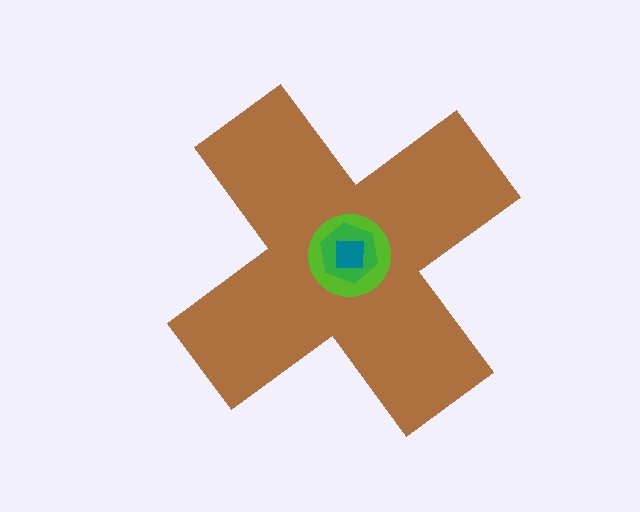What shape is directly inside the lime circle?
The green hexagon.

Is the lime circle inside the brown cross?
Yes.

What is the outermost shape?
The brown cross.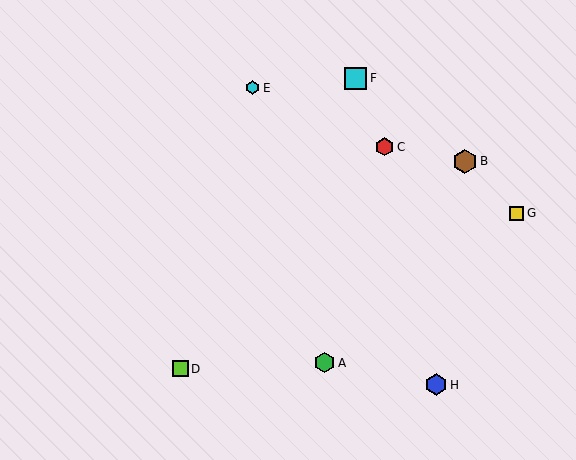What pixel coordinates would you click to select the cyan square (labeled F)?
Click at (356, 78) to select the cyan square F.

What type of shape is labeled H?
Shape H is a blue hexagon.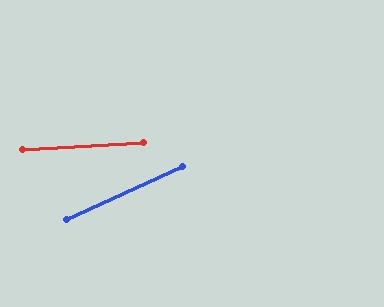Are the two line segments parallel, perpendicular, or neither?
Neither parallel nor perpendicular — they differ by about 21°.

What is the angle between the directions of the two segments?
Approximately 21 degrees.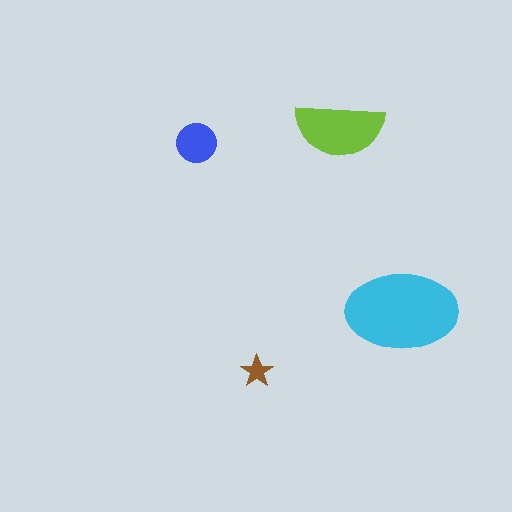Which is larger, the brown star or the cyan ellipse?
The cyan ellipse.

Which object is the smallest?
The brown star.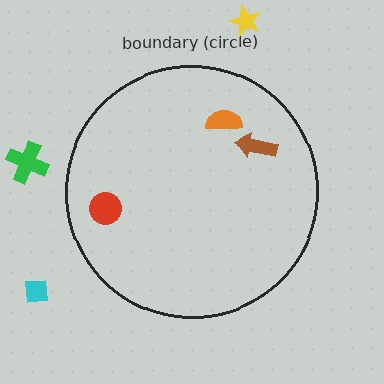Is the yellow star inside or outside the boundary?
Outside.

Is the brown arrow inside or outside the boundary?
Inside.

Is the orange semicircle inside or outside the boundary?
Inside.